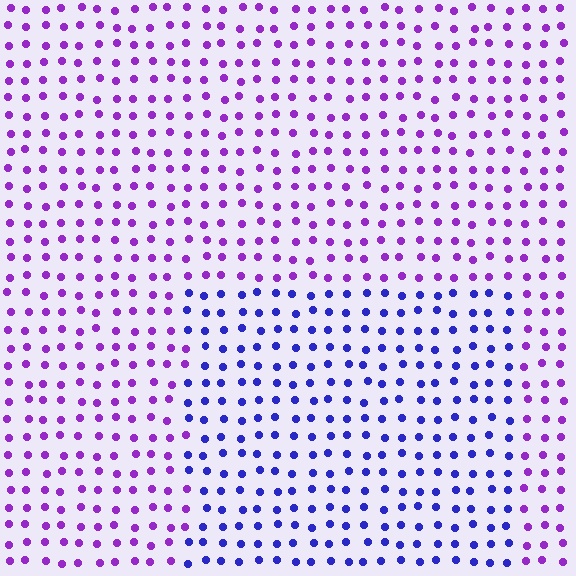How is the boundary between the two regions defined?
The boundary is defined purely by a slight shift in hue (about 42 degrees). Spacing, size, and orientation are identical on both sides.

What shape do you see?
I see a rectangle.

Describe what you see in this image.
The image is filled with small purple elements in a uniform arrangement. A rectangle-shaped region is visible where the elements are tinted to a slightly different hue, forming a subtle color boundary.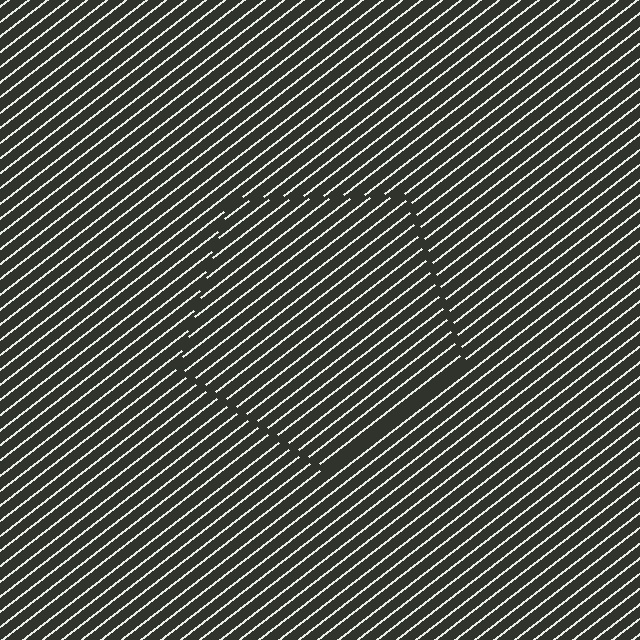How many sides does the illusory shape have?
5 sides — the line-ends trace a pentagon.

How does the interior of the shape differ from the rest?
The interior of the shape contains the same grating, shifted by half a period — the contour is defined by the phase discontinuity where line-ends from the inner and outer gratings abut.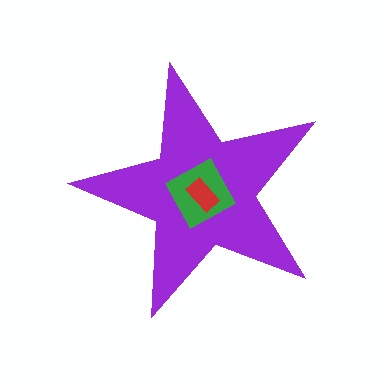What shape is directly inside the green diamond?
The red rectangle.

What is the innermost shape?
The red rectangle.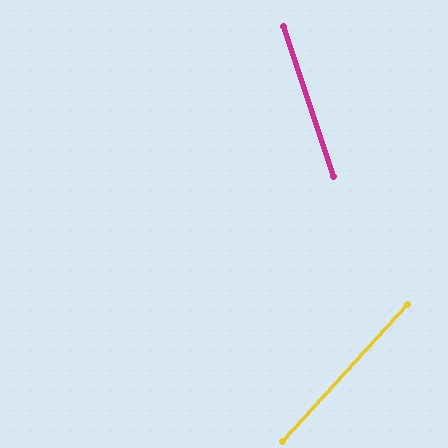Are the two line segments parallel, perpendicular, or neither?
Neither parallel nor perpendicular — they differ by about 61°.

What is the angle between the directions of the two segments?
Approximately 61 degrees.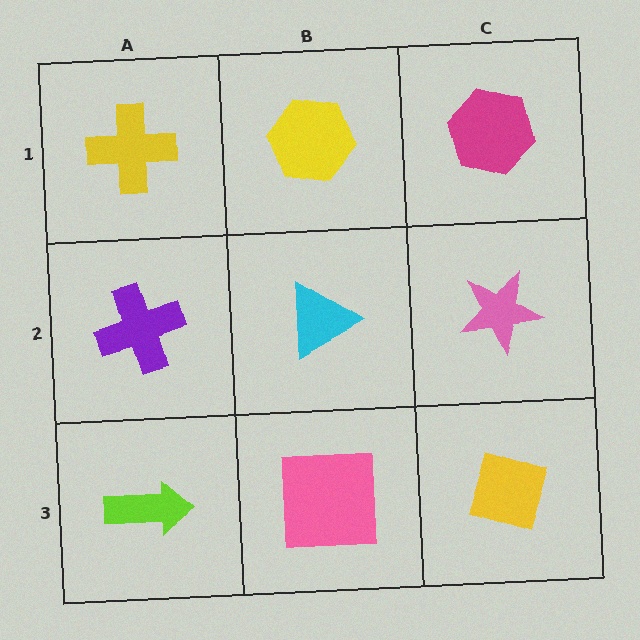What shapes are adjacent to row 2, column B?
A yellow hexagon (row 1, column B), a pink square (row 3, column B), a purple cross (row 2, column A), a pink star (row 2, column C).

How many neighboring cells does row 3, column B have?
3.